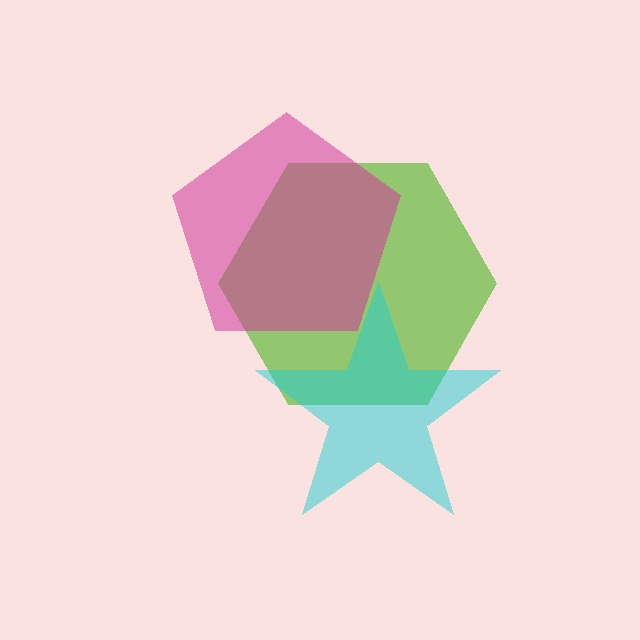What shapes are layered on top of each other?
The layered shapes are: a lime hexagon, a cyan star, a magenta pentagon.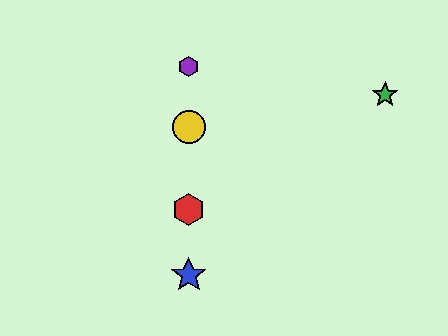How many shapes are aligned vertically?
4 shapes (the red hexagon, the blue star, the yellow circle, the purple hexagon) are aligned vertically.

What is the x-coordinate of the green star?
The green star is at x≈385.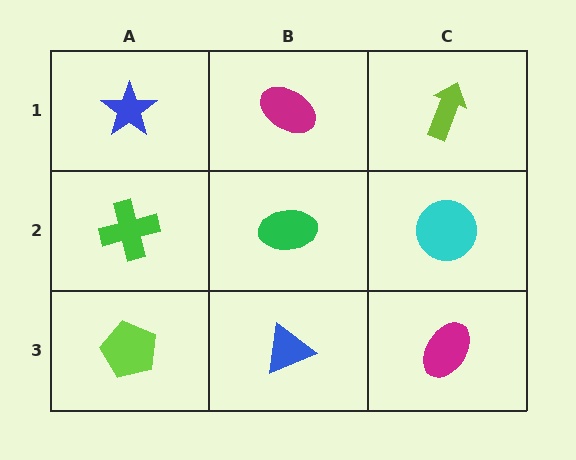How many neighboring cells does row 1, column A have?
2.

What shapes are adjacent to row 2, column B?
A magenta ellipse (row 1, column B), a blue triangle (row 3, column B), a green cross (row 2, column A), a cyan circle (row 2, column C).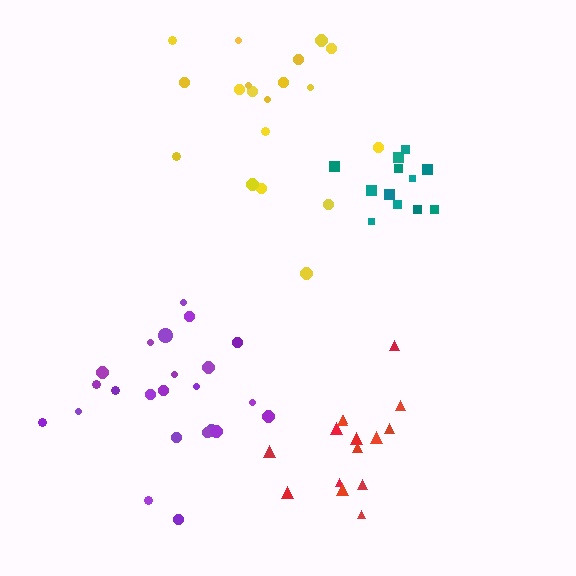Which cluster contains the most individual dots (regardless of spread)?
Purple (23).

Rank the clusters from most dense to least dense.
teal, red, purple, yellow.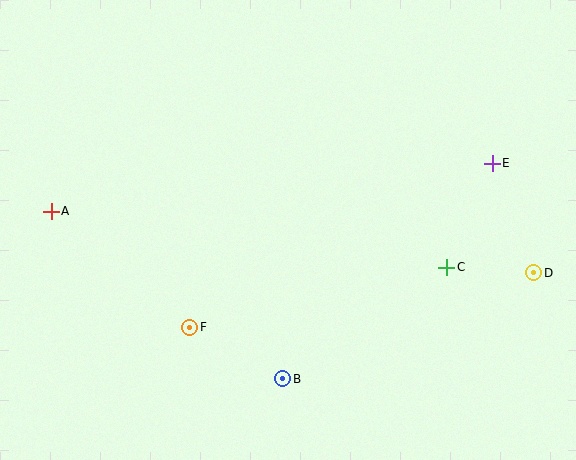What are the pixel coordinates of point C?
Point C is at (447, 267).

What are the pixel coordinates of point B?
Point B is at (283, 379).